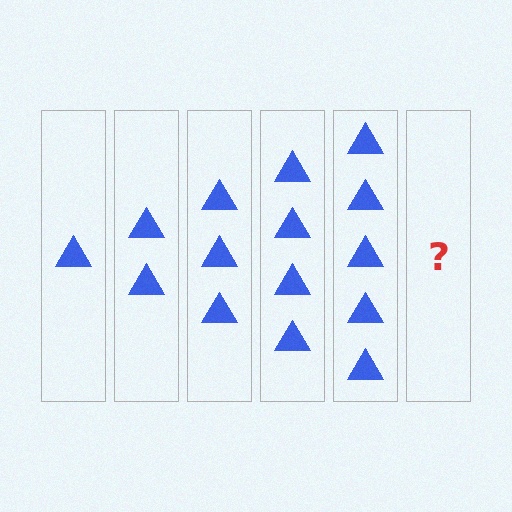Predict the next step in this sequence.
The next step is 6 triangles.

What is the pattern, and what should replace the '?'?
The pattern is that each step adds one more triangle. The '?' should be 6 triangles.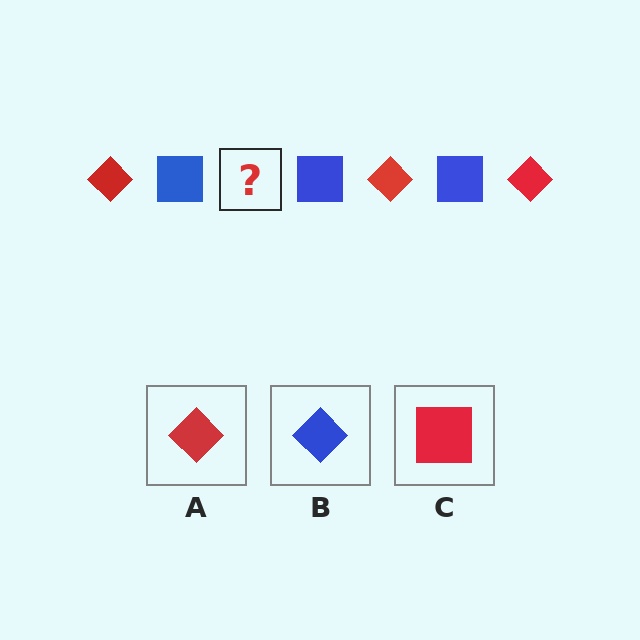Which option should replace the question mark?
Option A.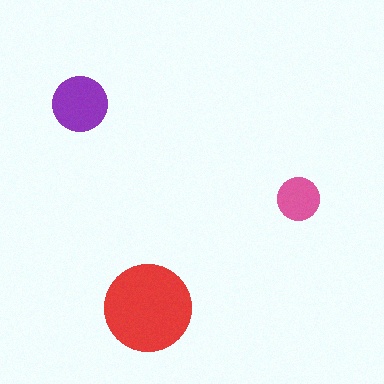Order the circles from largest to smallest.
the red one, the purple one, the pink one.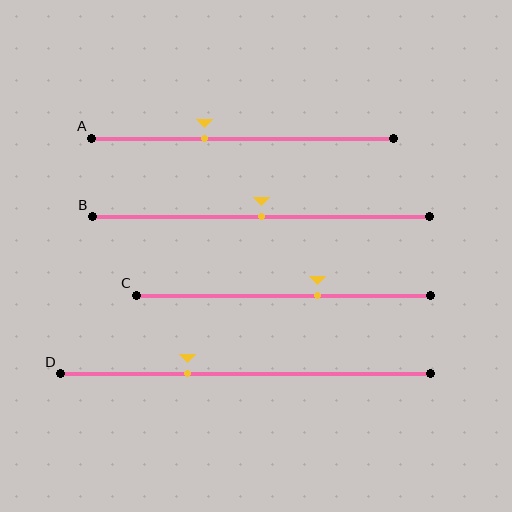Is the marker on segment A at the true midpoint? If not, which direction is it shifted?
No, the marker on segment A is shifted to the left by about 13% of the segment length.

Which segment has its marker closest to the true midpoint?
Segment B has its marker closest to the true midpoint.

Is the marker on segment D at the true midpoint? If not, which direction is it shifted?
No, the marker on segment D is shifted to the left by about 15% of the segment length.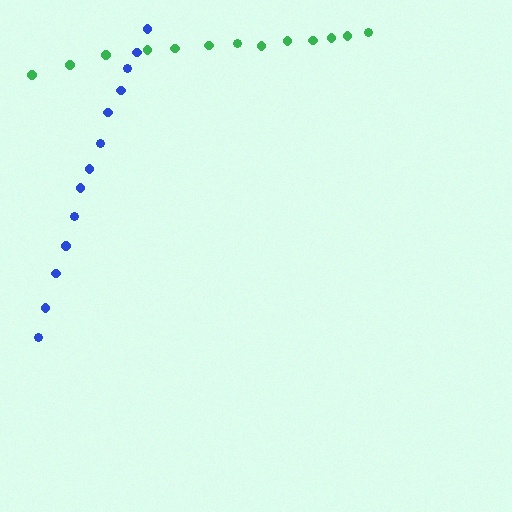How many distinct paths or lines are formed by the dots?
There are 2 distinct paths.